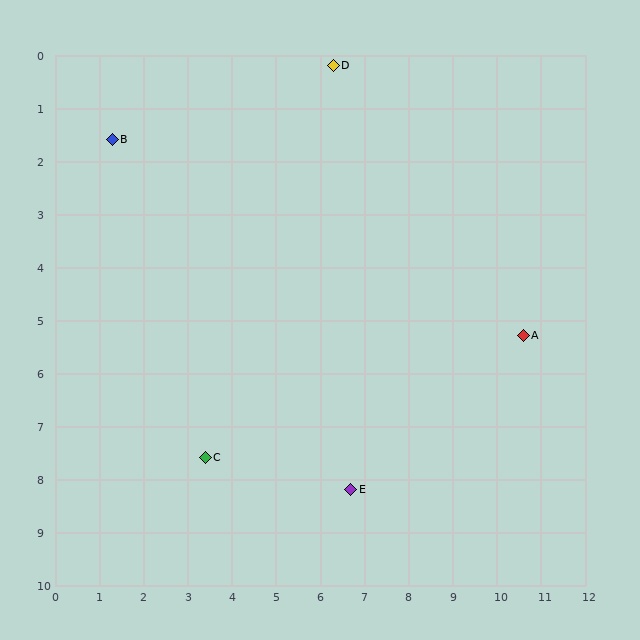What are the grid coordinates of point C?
Point C is at approximately (3.4, 7.6).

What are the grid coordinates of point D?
Point D is at approximately (6.3, 0.2).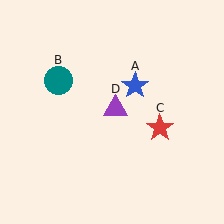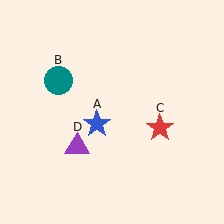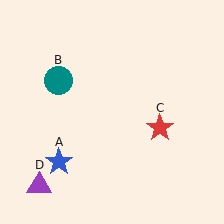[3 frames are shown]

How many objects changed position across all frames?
2 objects changed position: blue star (object A), purple triangle (object D).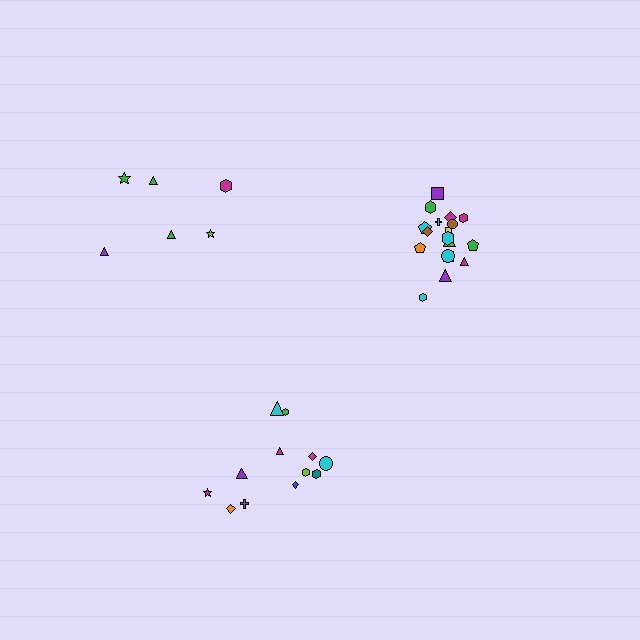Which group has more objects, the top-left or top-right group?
The top-right group.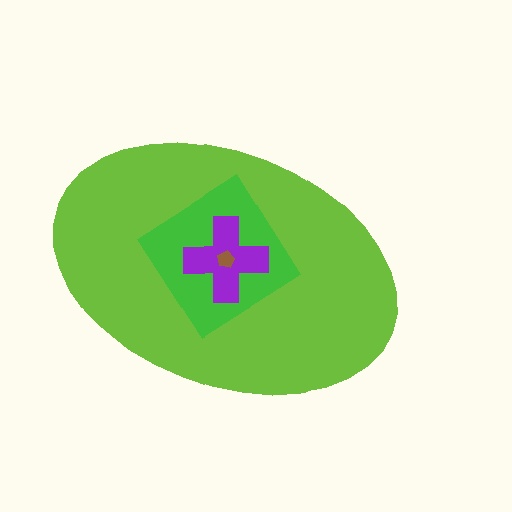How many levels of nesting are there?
4.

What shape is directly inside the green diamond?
The purple cross.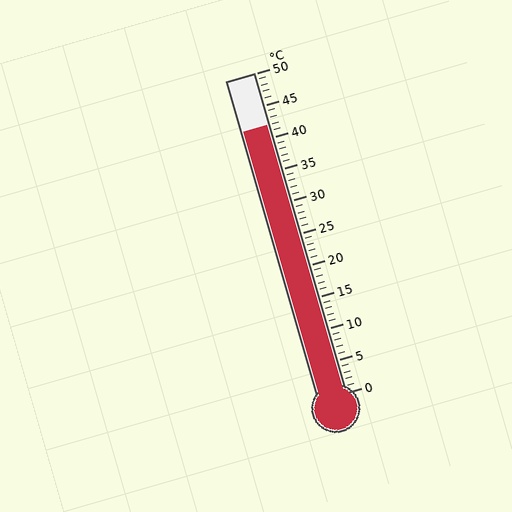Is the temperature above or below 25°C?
The temperature is above 25°C.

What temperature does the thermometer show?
The thermometer shows approximately 42°C.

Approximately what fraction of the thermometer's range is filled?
The thermometer is filled to approximately 85% of its range.